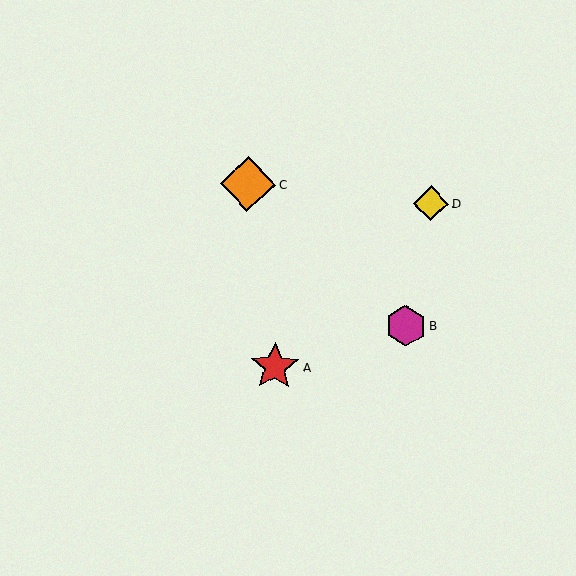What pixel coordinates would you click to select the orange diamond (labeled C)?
Click at (248, 184) to select the orange diamond C.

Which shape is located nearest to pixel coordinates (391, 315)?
The magenta hexagon (labeled B) at (406, 326) is nearest to that location.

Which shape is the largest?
The orange diamond (labeled C) is the largest.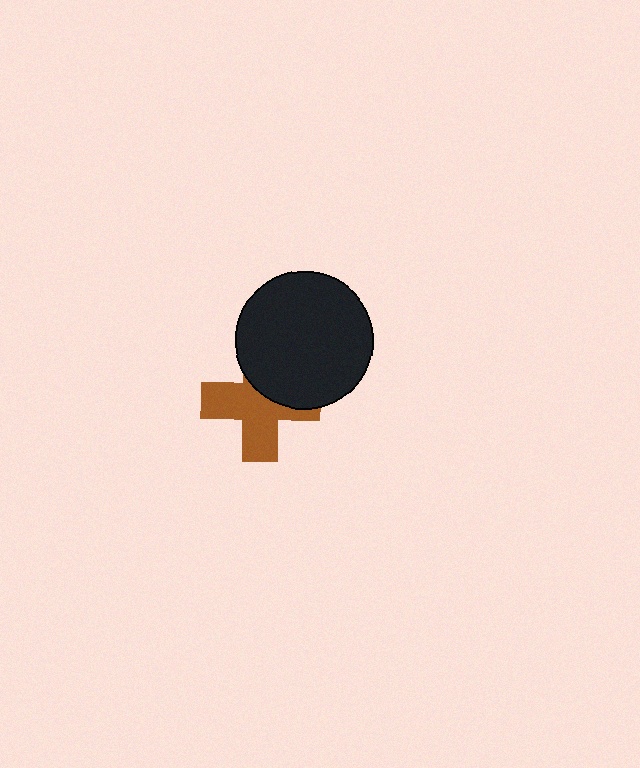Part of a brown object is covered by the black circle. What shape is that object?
It is a cross.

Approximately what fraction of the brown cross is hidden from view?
Roughly 39% of the brown cross is hidden behind the black circle.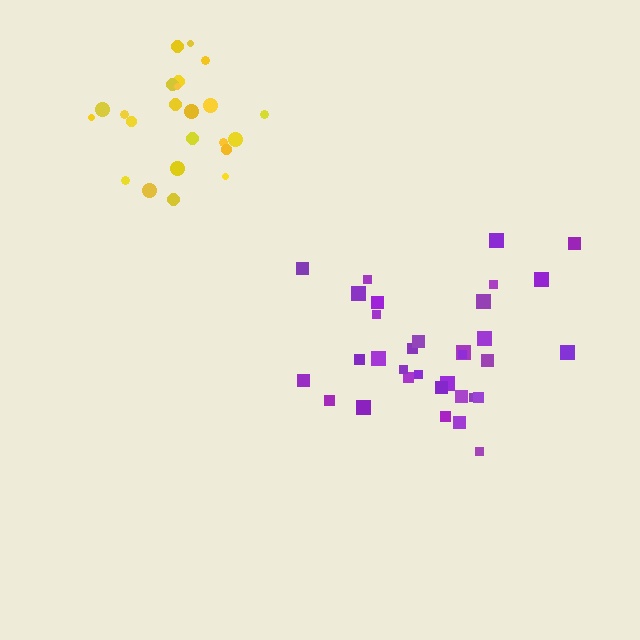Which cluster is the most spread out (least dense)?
Purple.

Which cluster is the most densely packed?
Yellow.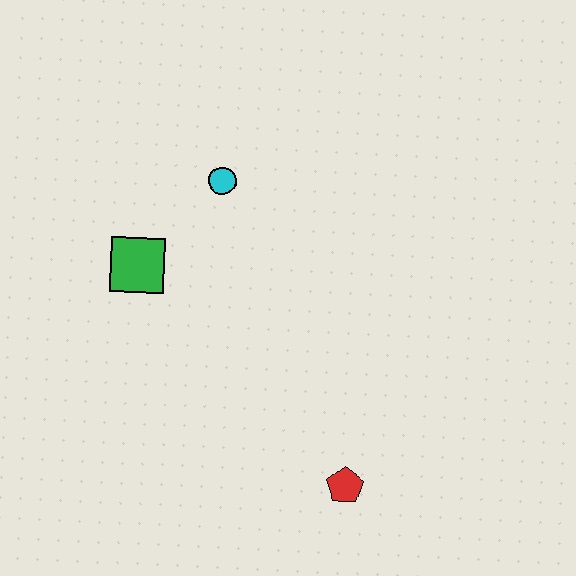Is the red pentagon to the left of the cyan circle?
No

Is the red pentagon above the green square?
No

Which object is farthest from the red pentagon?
The cyan circle is farthest from the red pentagon.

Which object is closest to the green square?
The cyan circle is closest to the green square.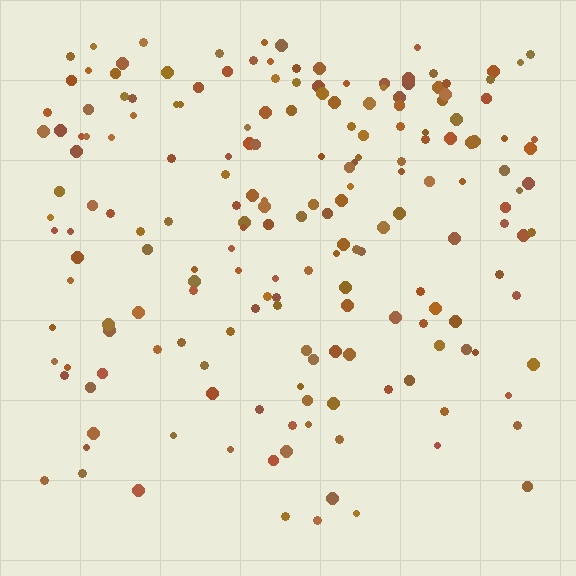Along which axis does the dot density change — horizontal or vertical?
Vertical.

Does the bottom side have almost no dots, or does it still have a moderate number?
Still a moderate number, just noticeably fewer than the top.